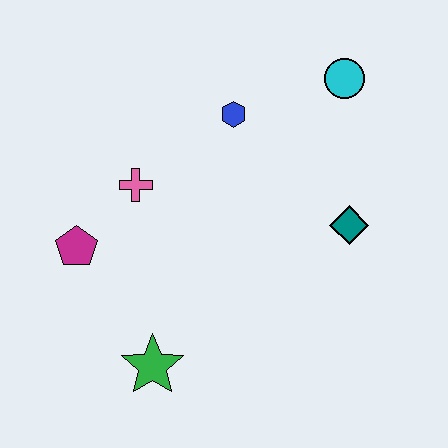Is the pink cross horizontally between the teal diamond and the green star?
No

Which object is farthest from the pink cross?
The cyan circle is farthest from the pink cross.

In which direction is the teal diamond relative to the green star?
The teal diamond is to the right of the green star.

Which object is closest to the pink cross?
The magenta pentagon is closest to the pink cross.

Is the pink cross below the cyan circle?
Yes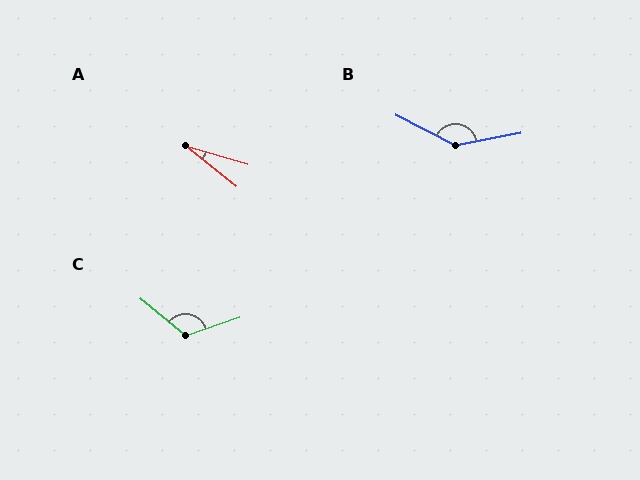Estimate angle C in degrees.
Approximately 122 degrees.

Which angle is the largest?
B, at approximately 142 degrees.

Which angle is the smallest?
A, at approximately 22 degrees.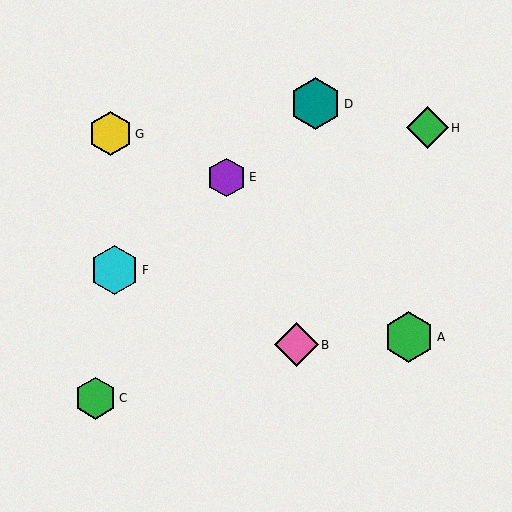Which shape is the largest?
The teal hexagon (labeled D) is the largest.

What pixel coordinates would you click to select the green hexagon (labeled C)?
Click at (95, 398) to select the green hexagon C.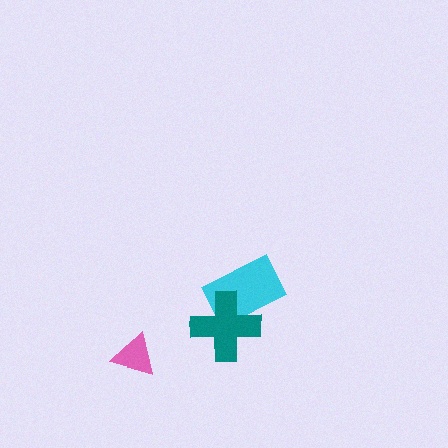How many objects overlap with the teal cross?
1 object overlaps with the teal cross.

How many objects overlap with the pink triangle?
0 objects overlap with the pink triangle.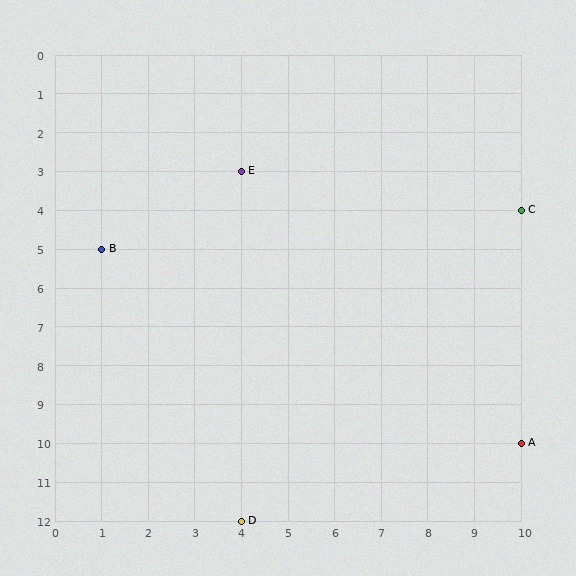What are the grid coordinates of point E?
Point E is at grid coordinates (4, 3).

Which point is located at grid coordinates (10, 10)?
Point A is at (10, 10).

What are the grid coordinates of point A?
Point A is at grid coordinates (10, 10).